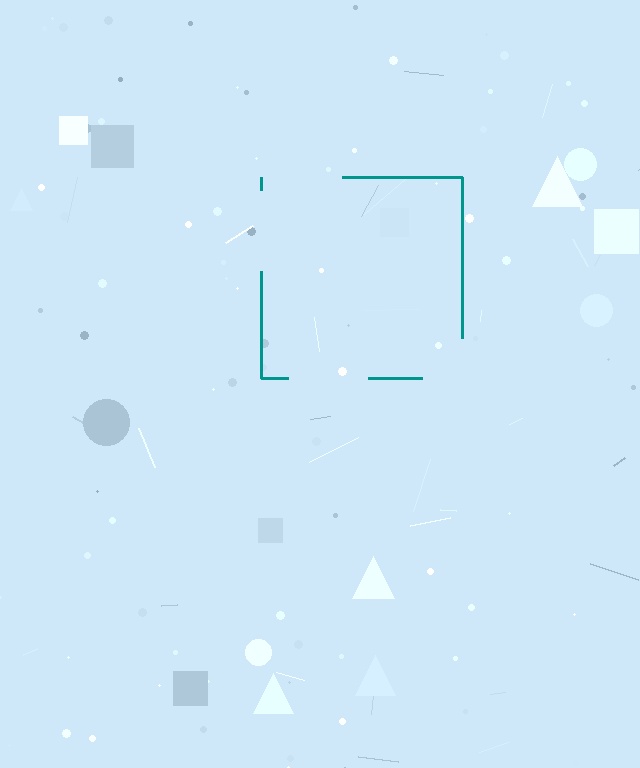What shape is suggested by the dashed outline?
The dashed outline suggests a square.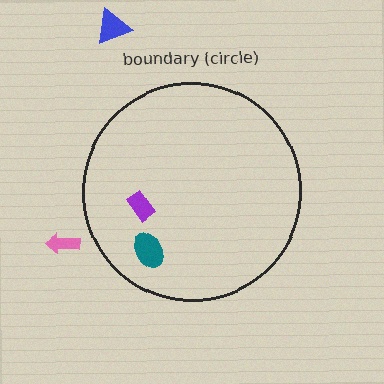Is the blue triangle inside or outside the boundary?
Outside.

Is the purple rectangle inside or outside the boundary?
Inside.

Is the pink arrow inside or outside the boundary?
Outside.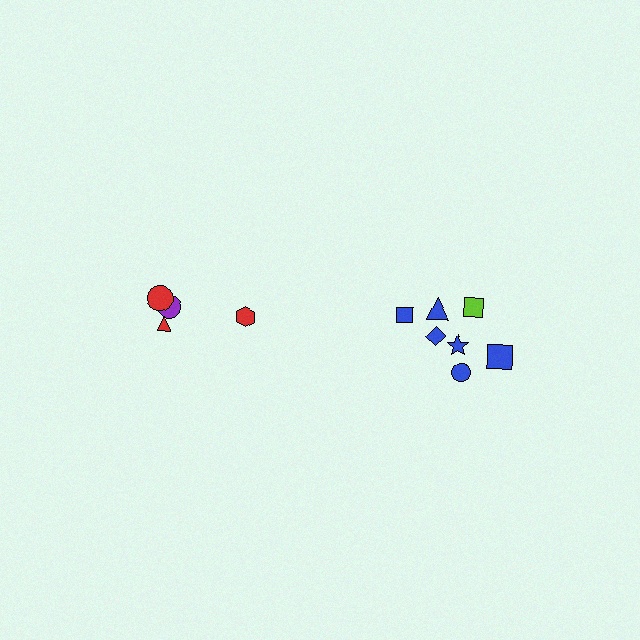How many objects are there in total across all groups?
There are 11 objects.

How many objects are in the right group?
There are 7 objects.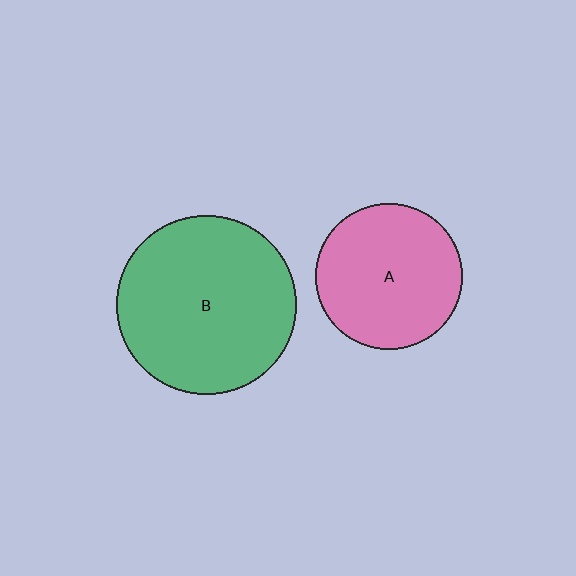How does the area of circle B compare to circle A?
Approximately 1.5 times.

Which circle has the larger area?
Circle B (green).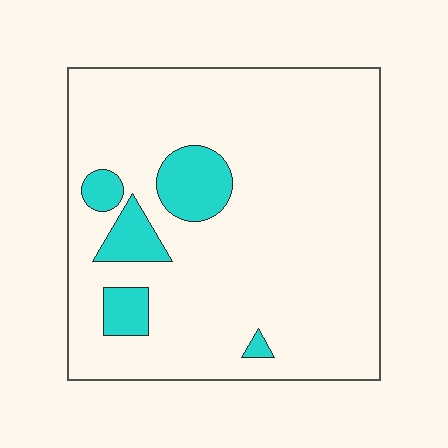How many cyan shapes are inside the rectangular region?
5.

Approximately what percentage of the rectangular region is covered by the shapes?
Approximately 10%.